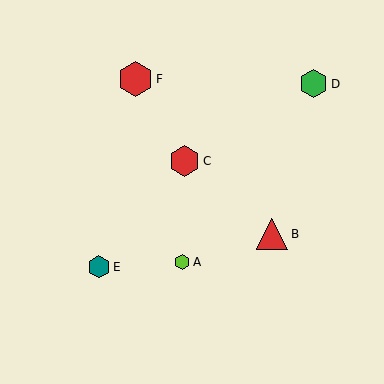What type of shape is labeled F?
Shape F is a red hexagon.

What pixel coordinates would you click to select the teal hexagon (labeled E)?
Click at (99, 267) to select the teal hexagon E.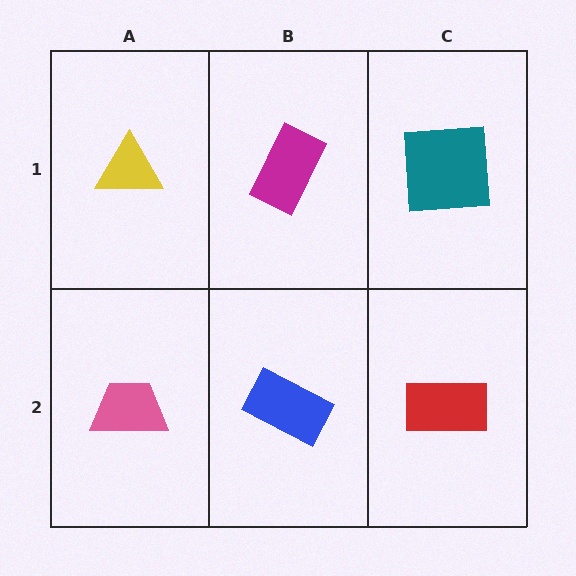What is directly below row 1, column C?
A red rectangle.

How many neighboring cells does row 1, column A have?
2.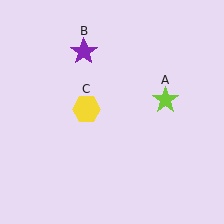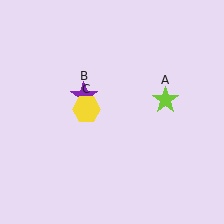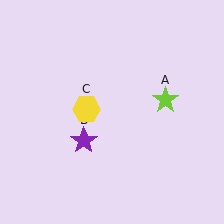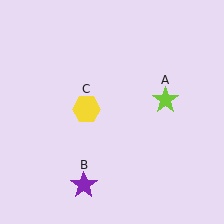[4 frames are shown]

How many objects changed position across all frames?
1 object changed position: purple star (object B).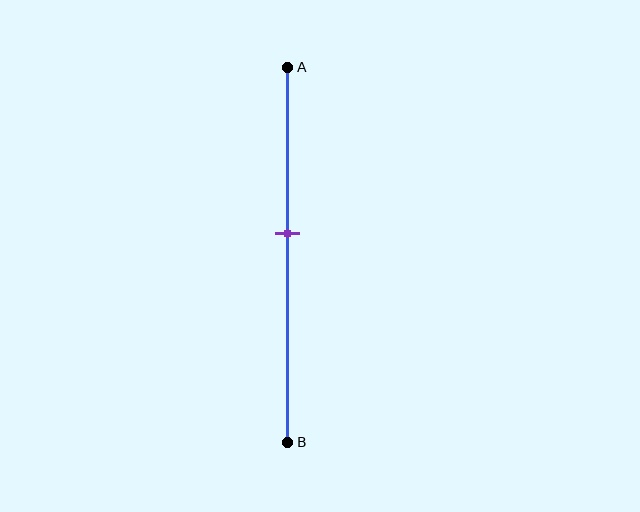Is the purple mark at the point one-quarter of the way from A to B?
No, the mark is at about 45% from A, not at the 25% one-quarter point.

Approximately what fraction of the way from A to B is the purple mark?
The purple mark is approximately 45% of the way from A to B.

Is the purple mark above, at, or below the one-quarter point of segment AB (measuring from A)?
The purple mark is below the one-quarter point of segment AB.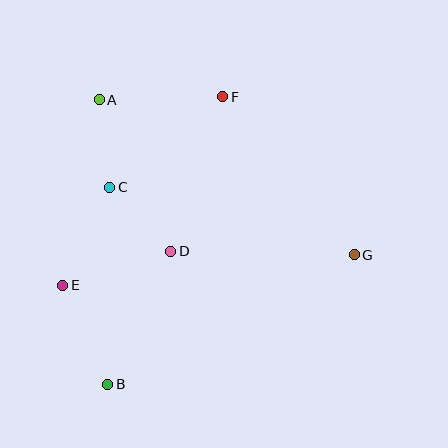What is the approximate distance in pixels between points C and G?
The distance between C and G is approximately 254 pixels.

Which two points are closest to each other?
Points A and C are closest to each other.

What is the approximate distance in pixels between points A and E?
The distance between A and E is approximately 189 pixels.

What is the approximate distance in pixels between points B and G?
The distance between B and G is approximately 279 pixels.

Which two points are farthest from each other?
Points B and F are farthest from each other.